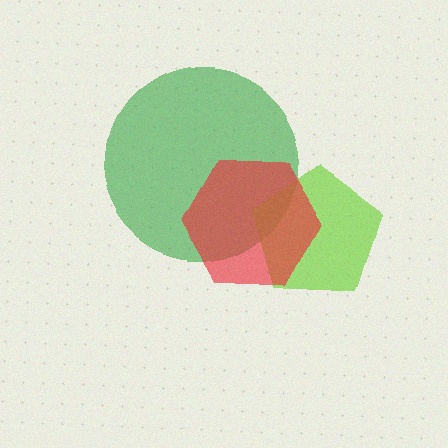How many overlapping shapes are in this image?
There are 3 overlapping shapes in the image.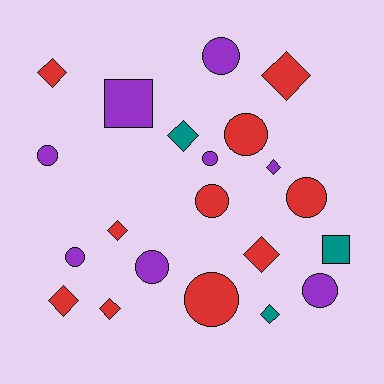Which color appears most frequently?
Red, with 10 objects.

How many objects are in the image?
There are 21 objects.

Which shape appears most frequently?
Circle, with 10 objects.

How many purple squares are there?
There is 1 purple square.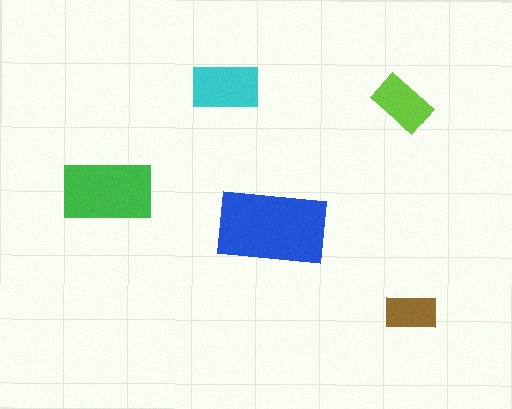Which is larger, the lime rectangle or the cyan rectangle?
The cyan one.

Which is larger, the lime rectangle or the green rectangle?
The green one.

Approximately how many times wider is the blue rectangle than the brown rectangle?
About 2 times wider.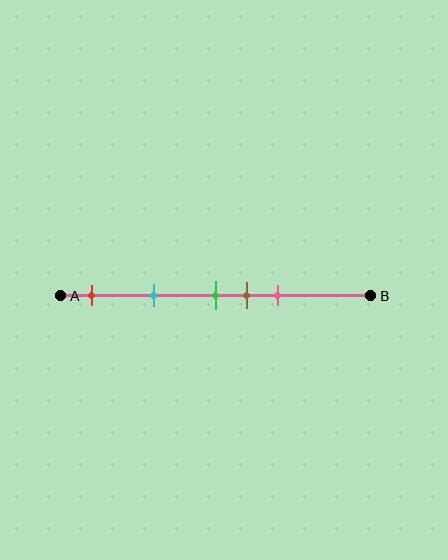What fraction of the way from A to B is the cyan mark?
The cyan mark is approximately 30% (0.3) of the way from A to B.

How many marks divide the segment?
There are 5 marks dividing the segment.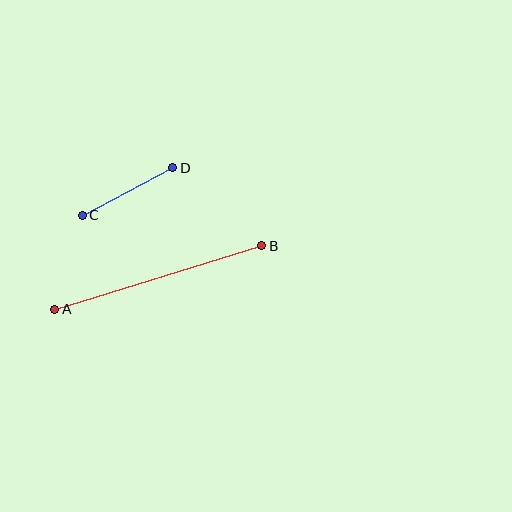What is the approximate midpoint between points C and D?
The midpoint is at approximately (128, 192) pixels.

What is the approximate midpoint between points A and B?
The midpoint is at approximately (158, 277) pixels.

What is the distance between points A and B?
The distance is approximately 217 pixels.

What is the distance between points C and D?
The distance is approximately 102 pixels.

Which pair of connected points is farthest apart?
Points A and B are farthest apart.